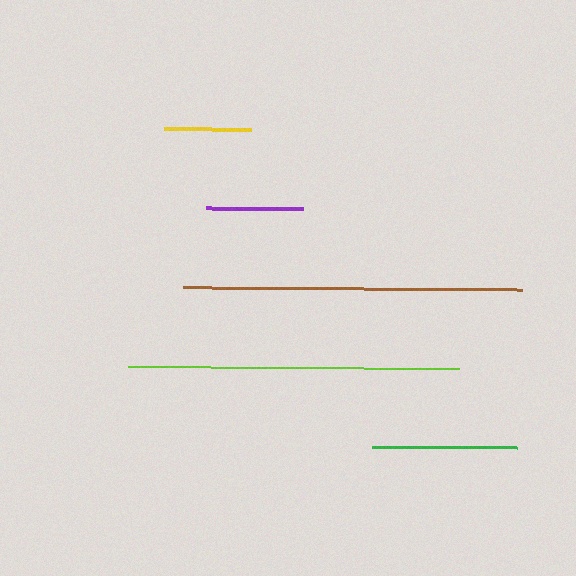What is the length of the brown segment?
The brown segment is approximately 338 pixels long.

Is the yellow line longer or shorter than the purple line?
The purple line is longer than the yellow line.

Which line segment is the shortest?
The yellow line is the shortest at approximately 88 pixels.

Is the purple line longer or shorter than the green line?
The green line is longer than the purple line.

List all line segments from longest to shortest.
From longest to shortest: brown, lime, green, purple, yellow.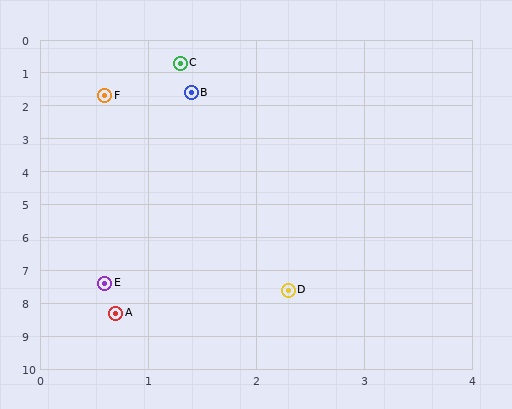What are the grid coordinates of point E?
Point E is at approximately (0.6, 7.4).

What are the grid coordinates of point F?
Point F is at approximately (0.6, 1.7).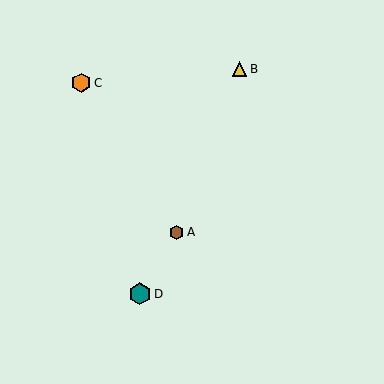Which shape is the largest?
The teal hexagon (labeled D) is the largest.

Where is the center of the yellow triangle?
The center of the yellow triangle is at (240, 69).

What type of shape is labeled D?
Shape D is a teal hexagon.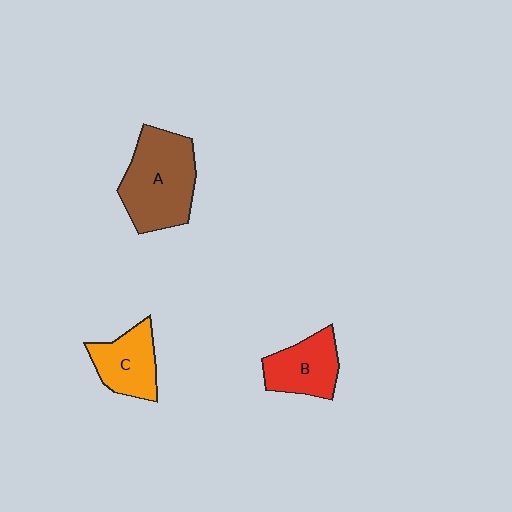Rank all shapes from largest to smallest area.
From largest to smallest: A (brown), B (red), C (orange).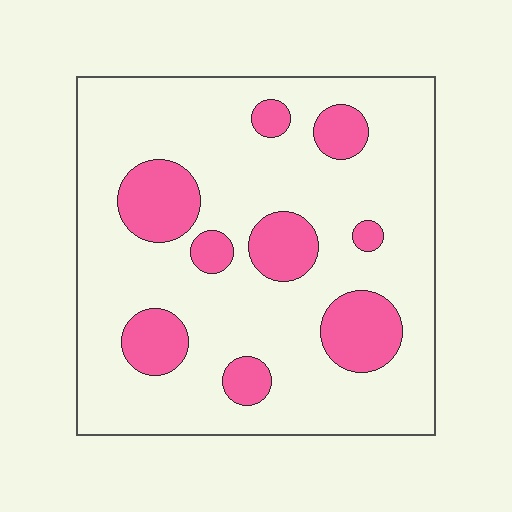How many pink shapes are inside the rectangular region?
9.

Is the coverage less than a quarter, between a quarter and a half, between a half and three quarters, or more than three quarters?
Less than a quarter.